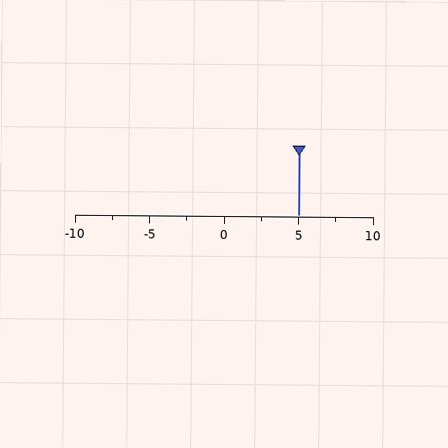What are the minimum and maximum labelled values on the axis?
The axis runs from -10 to 10.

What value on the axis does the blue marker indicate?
The marker indicates approximately 5.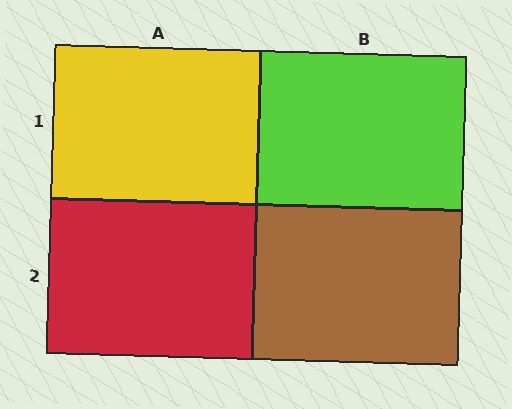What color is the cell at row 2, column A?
Red.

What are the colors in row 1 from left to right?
Yellow, lime.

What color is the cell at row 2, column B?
Brown.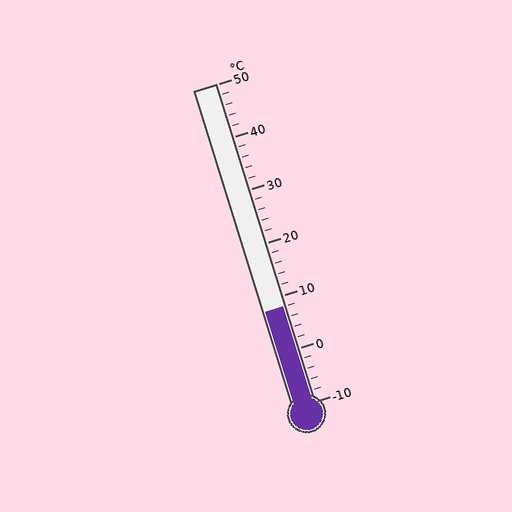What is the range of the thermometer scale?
The thermometer scale ranges from -10°C to 50°C.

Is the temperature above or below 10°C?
The temperature is below 10°C.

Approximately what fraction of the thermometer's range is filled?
The thermometer is filled to approximately 30% of its range.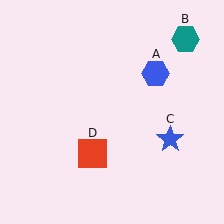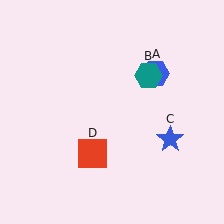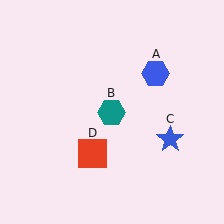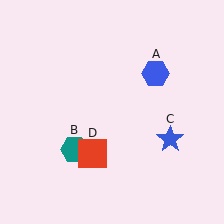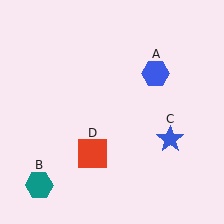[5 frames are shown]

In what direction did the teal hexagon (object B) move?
The teal hexagon (object B) moved down and to the left.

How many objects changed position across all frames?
1 object changed position: teal hexagon (object B).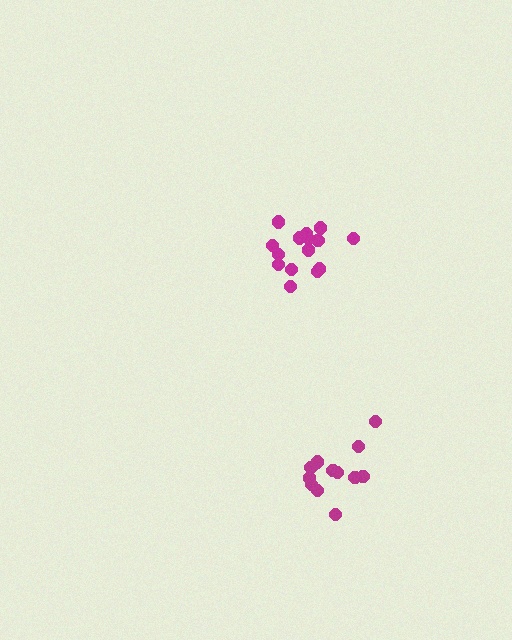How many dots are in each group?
Group 1: 15 dots, Group 2: 12 dots (27 total).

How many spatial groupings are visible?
There are 2 spatial groupings.